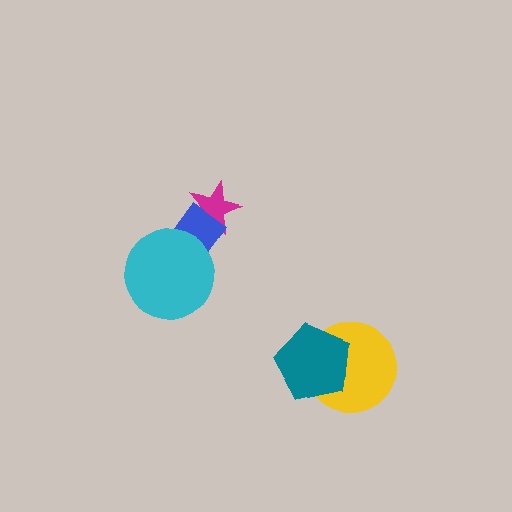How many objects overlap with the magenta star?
1 object overlaps with the magenta star.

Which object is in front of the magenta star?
The blue rectangle is in front of the magenta star.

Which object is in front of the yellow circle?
The teal pentagon is in front of the yellow circle.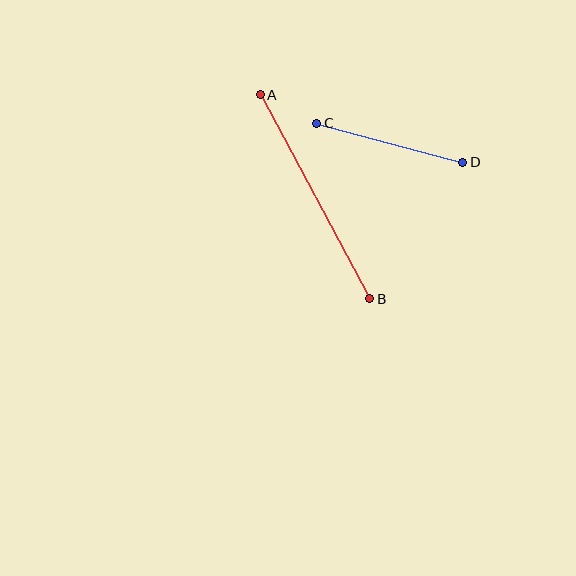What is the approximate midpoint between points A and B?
The midpoint is at approximately (315, 197) pixels.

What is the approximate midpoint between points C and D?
The midpoint is at approximately (390, 143) pixels.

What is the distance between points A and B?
The distance is approximately 231 pixels.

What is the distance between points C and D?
The distance is approximately 151 pixels.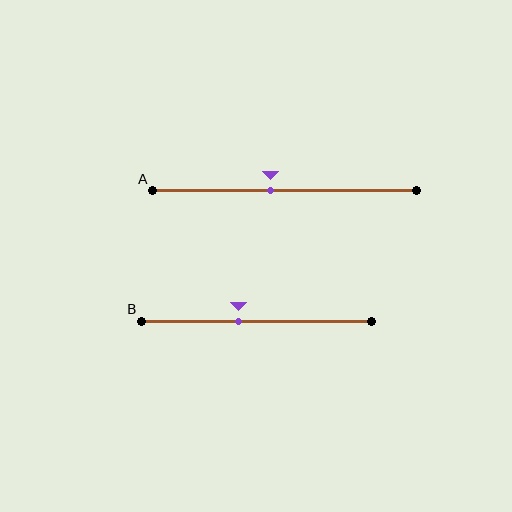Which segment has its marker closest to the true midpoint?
Segment A has its marker closest to the true midpoint.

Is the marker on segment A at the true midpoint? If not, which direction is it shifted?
No, the marker on segment A is shifted to the left by about 5% of the segment length.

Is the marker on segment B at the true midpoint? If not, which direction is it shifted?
No, the marker on segment B is shifted to the left by about 8% of the segment length.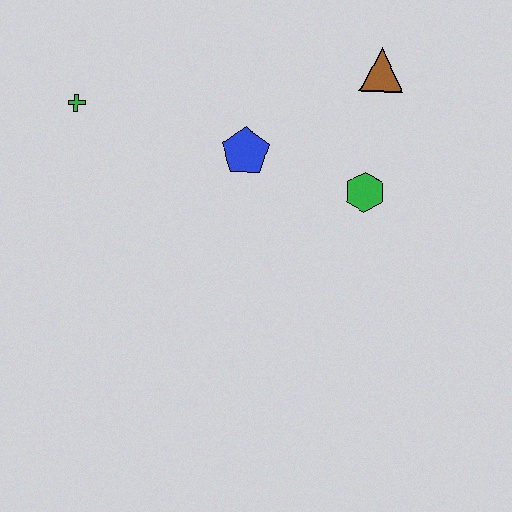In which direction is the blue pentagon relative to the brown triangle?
The blue pentagon is to the left of the brown triangle.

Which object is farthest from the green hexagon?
The green cross is farthest from the green hexagon.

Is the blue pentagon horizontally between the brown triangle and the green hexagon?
No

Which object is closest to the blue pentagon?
The green hexagon is closest to the blue pentagon.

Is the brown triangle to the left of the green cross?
No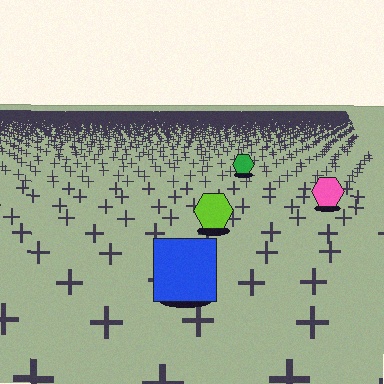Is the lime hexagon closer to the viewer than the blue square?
No. The blue square is closer — you can tell from the texture gradient: the ground texture is coarser near it.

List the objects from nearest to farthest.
From nearest to farthest: the blue square, the lime hexagon, the pink hexagon, the green hexagon.